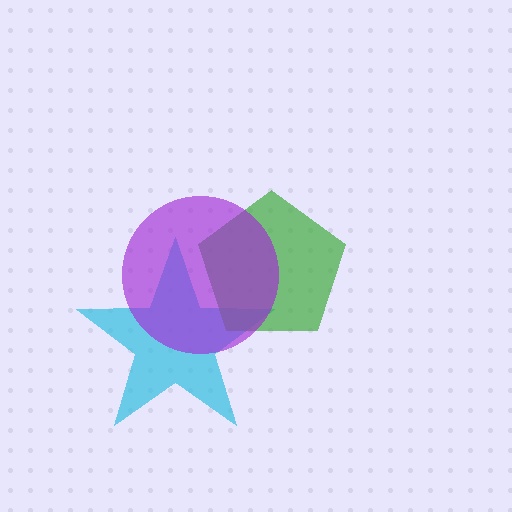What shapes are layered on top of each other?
The layered shapes are: a cyan star, a green pentagon, a purple circle.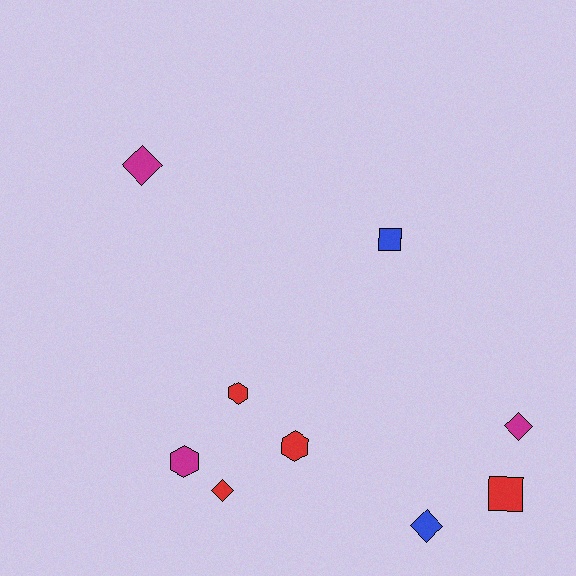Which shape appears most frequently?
Diamond, with 4 objects.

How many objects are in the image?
There are 9 objects.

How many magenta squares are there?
There are no magenta squares.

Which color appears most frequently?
Red, with 4 objects.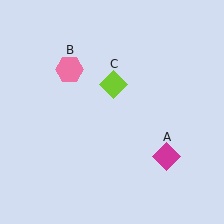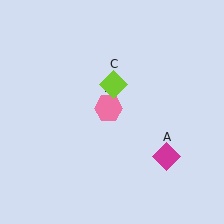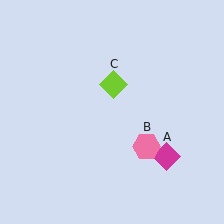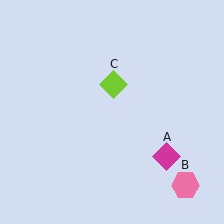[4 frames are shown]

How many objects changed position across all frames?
1 object changed position: pink hexagon (object B).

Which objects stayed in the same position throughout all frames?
Magenta diamond (object A) and lime diamond (object C) remained stationary.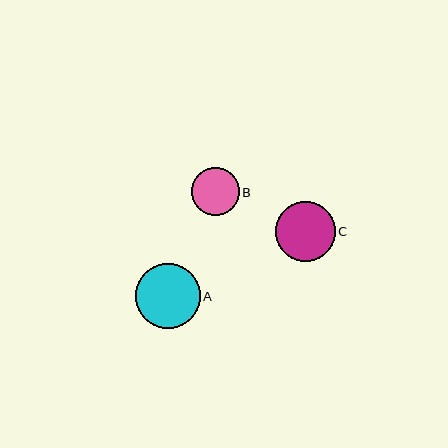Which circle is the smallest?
Circle B is the smallest with a size of approximately 48 pixels.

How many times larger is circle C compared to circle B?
Circle C is approximately 1.3 times the size of circle B.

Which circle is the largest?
Circle A is the largest with a size of approximately 65 pixels.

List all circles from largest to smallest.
From largest to smallest: A, C, B.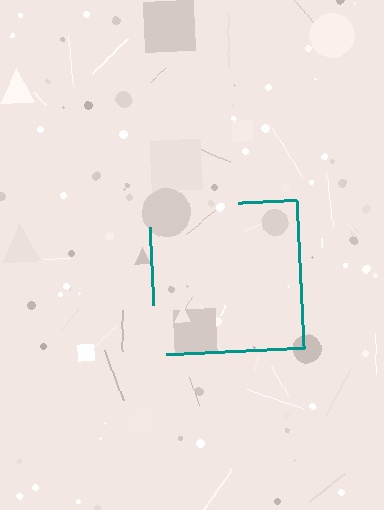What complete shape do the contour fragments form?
The contour fragments form a square.